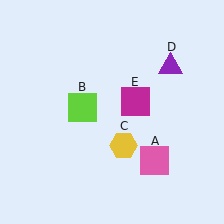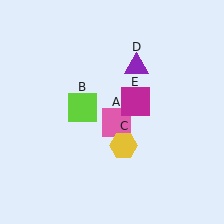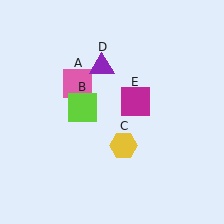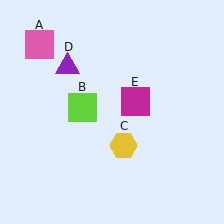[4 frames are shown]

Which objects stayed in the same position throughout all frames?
Lime square (object B) and yellow hexagon (object C) and magenta square (object E) remained stationary.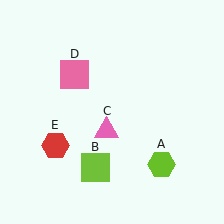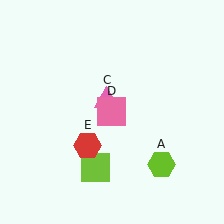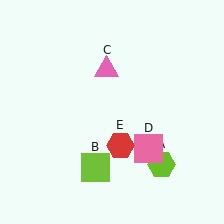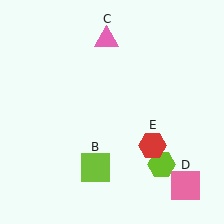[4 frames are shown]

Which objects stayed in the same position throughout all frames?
Lime hexagon (object A) and lime square (object B) remained stationary.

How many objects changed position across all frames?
3 objects changed position: pink triangle (object C), pink square (object D), red hexagon (object E).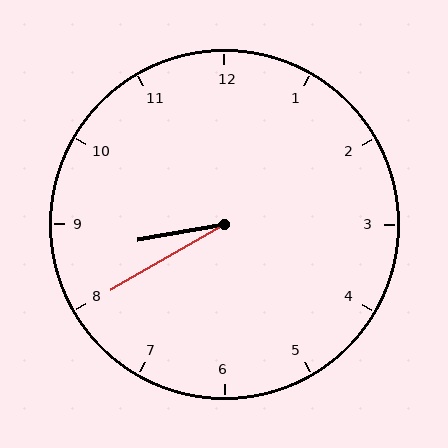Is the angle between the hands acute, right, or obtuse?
It is acute.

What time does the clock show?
8:40.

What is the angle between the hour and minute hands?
Approximately 20 degrees.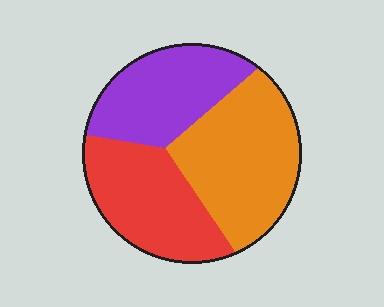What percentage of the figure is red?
Red takes up about one third (1/3) of the figure.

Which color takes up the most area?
Orange, at roughly 40%.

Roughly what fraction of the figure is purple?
Purple covers 29% of the figure.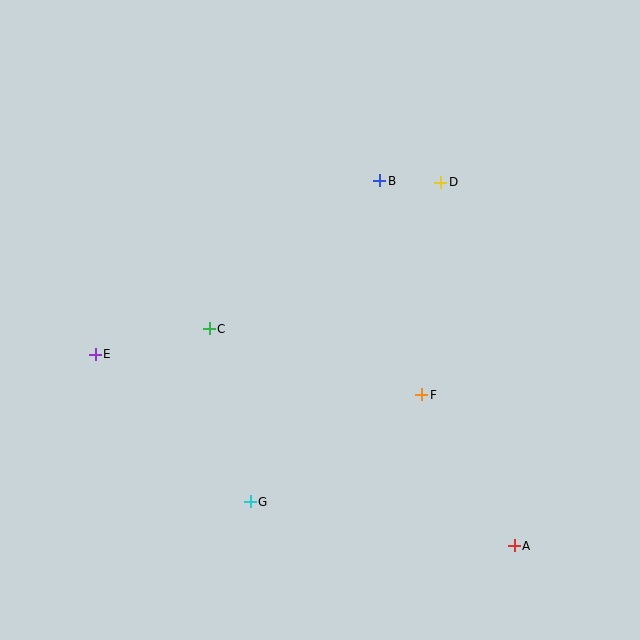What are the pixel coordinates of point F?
Point F is at (422, 395).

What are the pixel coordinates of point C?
Point C is at (209, 329).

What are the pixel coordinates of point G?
Point G is at (250, 502).